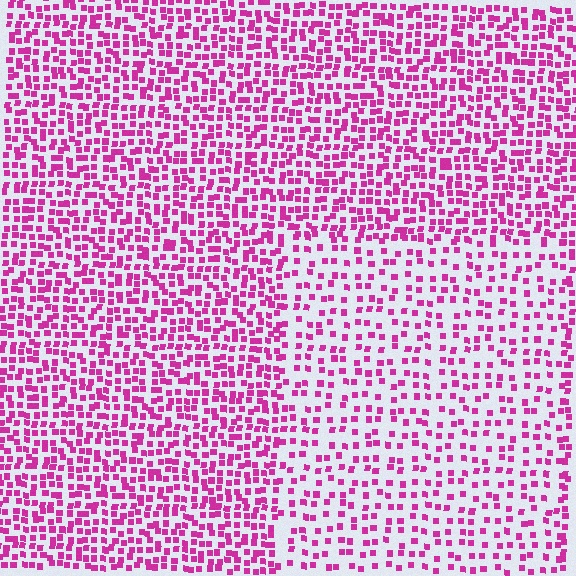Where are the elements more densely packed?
The elements are more densely packed outside the rectangle boundary.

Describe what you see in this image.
The image contains small magenta elements arranged at two different densities. A rectangle-shaped region is visible where the elements are less densely packed than the surrounding area.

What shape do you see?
I see a rectangle.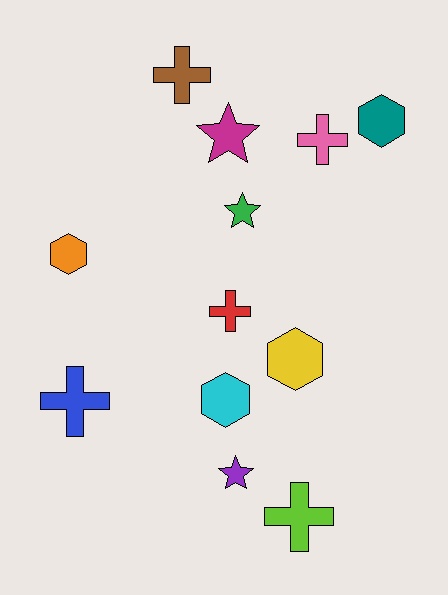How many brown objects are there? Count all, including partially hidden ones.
There is 1 brown object.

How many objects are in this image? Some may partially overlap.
There are 12 objects.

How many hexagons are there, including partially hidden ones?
There are 4 hexagons.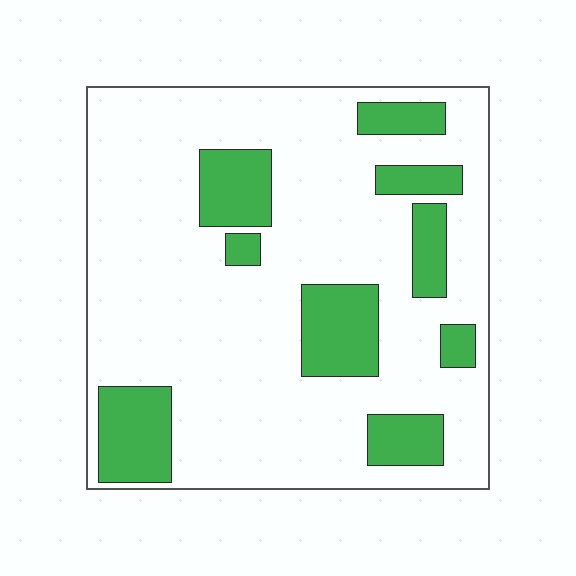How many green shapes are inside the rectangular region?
9.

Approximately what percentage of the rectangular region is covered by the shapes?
Approximately 20%.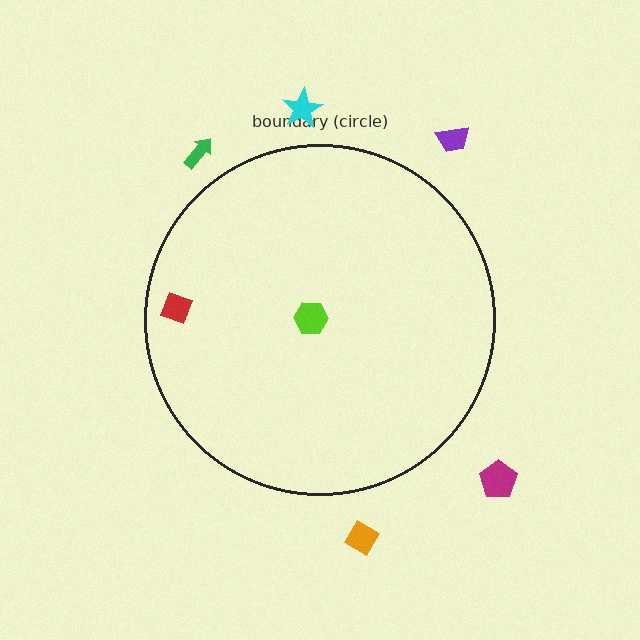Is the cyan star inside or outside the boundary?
Outside.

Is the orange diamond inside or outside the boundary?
Outside.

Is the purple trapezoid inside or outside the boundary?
Outside.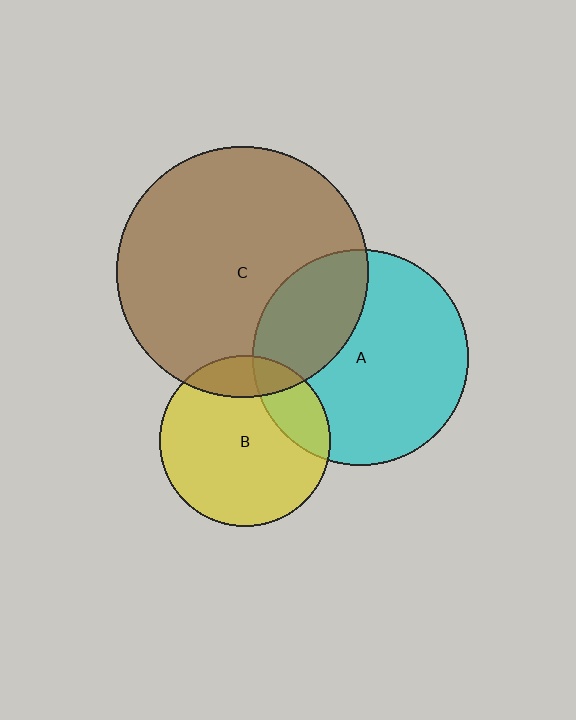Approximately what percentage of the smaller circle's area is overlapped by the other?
Approximately 20%.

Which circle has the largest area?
Circle C (brown).